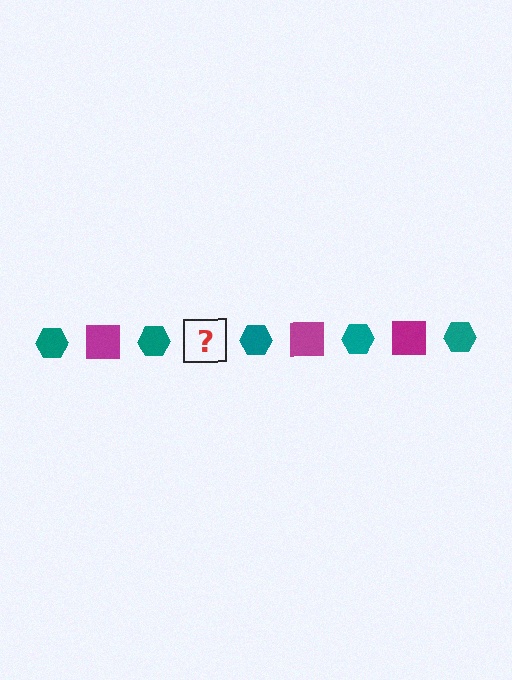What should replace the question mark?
The question mark should be replaced with a magenta square.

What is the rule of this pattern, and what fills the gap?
The rule is that the pattern alternates between teal hexagon and magenta square. The gap should be filled with a magenta square.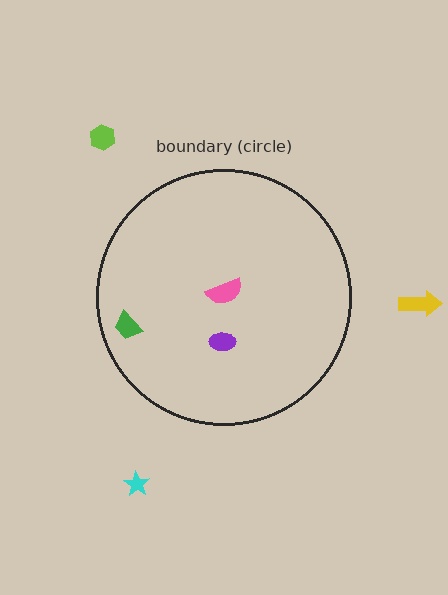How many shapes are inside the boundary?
3 inside, 3 outside.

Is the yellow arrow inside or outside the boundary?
Outside.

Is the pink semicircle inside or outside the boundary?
Inside.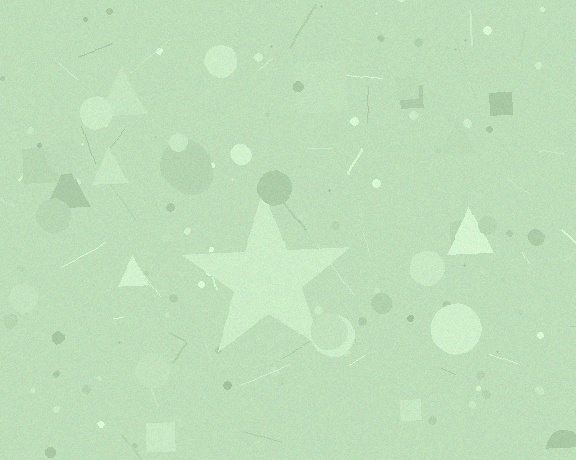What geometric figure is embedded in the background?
A star is embedded in the background.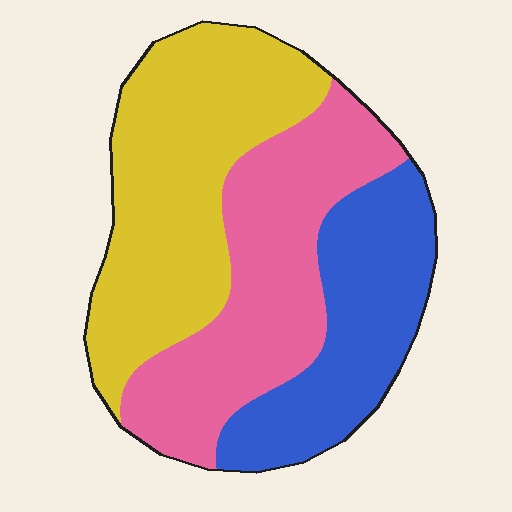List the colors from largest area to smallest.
From largest to smallest: yellow, pink, blue.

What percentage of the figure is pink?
Pink takes up about one third (1/3) of the figure.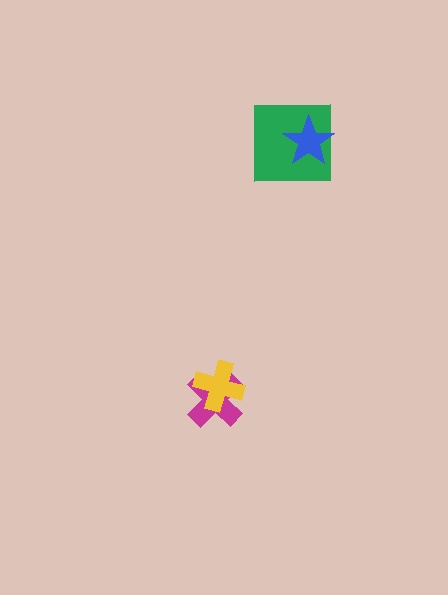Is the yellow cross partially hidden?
No, no other shape covers it.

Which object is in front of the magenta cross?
The yellow cross is in front of the magenta cross.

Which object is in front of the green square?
The blue star is in front of the green square.